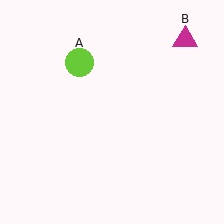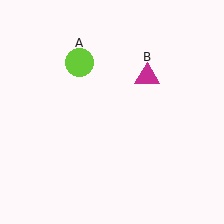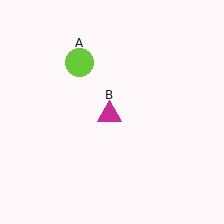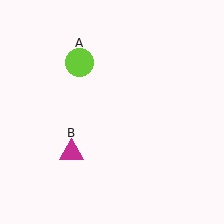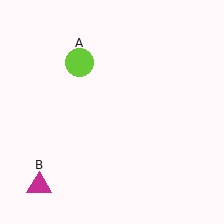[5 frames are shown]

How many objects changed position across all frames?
1 object changed position: magenta triangle (object B).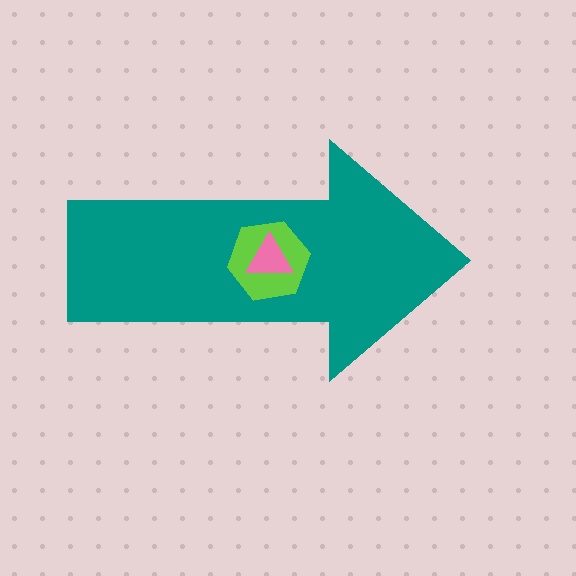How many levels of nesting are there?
3.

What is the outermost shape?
The teal arrow.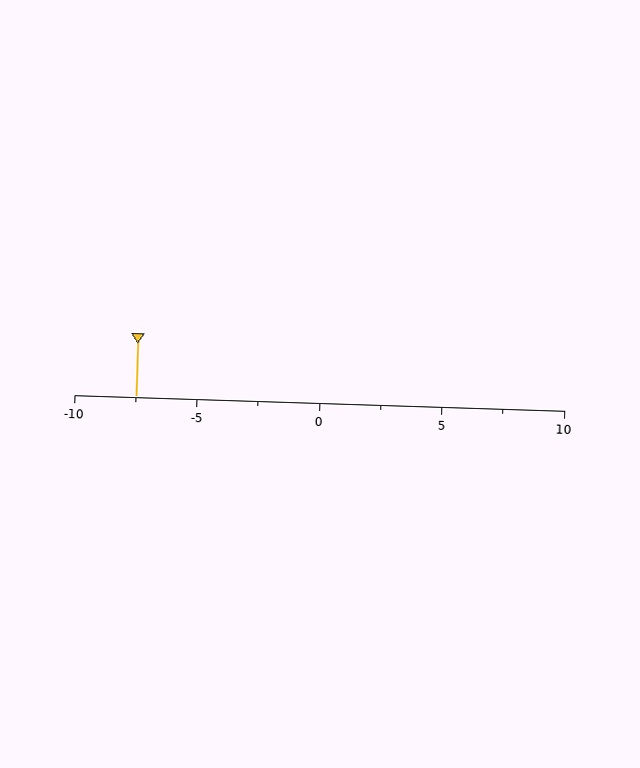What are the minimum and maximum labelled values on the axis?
The axis runs from -10 to 10.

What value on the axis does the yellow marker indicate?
The marker indicates approximately -7.5.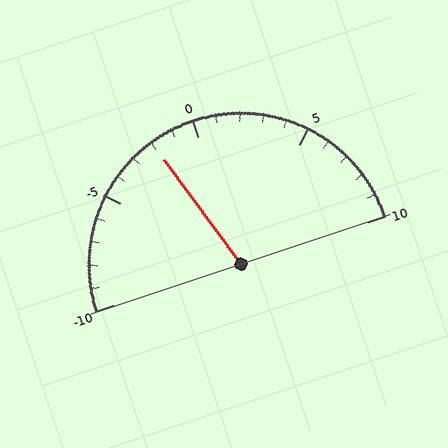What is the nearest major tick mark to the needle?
The nearest major tick mark is 0.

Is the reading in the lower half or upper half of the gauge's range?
The reading is in the lower half of the range (-10 to 10).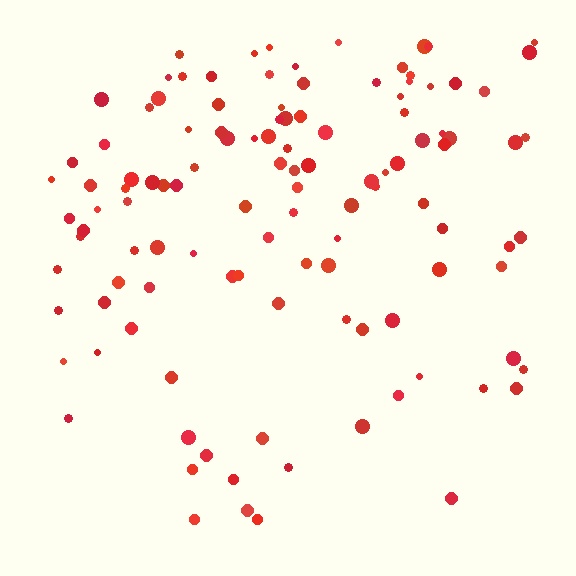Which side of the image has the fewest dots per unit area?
The bottom.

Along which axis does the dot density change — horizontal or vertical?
Vertical.